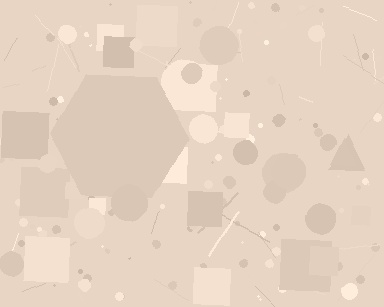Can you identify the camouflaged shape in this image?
The camouflaged shape is a hexagon.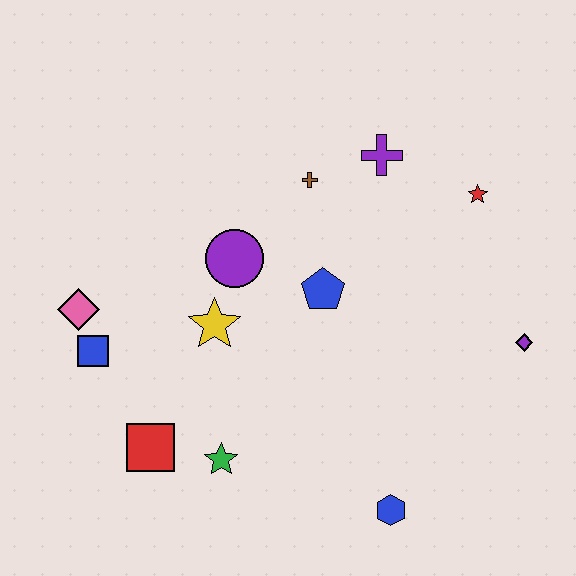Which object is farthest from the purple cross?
The red square is farthest from the purple cross.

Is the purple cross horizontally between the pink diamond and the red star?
Yes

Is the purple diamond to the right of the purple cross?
Yes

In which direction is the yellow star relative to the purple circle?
The yellow star is below the purple circle.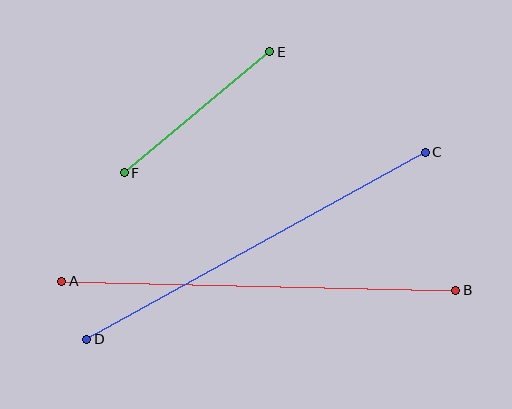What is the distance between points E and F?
The distance is approximately 189 pixels.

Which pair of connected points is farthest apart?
Points A and B are farthest apart.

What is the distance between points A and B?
The distance is approximately 394 pixels.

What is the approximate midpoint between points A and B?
The midpoint is at approximately (259, 286) pixels.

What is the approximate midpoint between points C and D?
The midpoint is at approximately (256, 246) pixels.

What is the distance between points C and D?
The distance is approximately 387 pixels.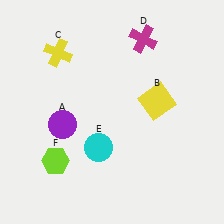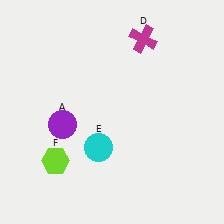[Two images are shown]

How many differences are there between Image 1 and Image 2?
There are 2 differences between the two images.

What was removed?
The yellow square (B), the yellow cross (C) were removed in Image 2.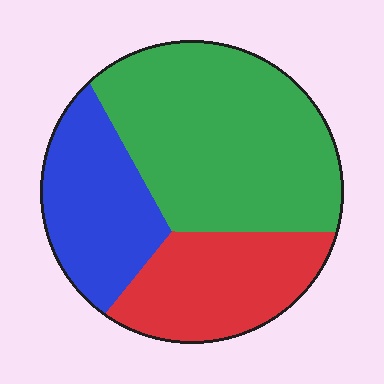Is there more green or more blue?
Green.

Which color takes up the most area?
Green, at roughly 50%.